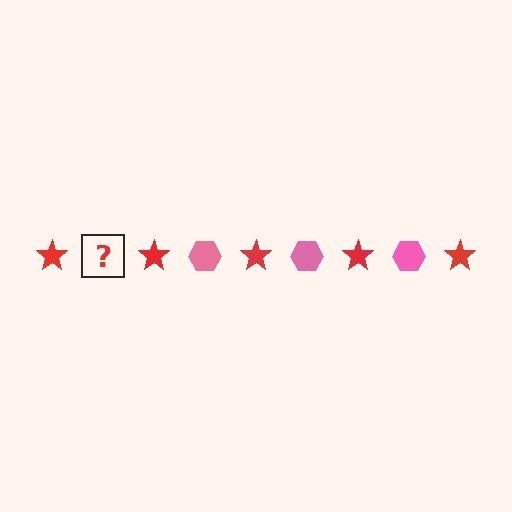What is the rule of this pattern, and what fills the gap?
The rule is that the pattern alternates between red star and pink hexagon. The gap should be filled with a pink hexagon.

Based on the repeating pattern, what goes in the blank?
The blank should be a pink hexagon.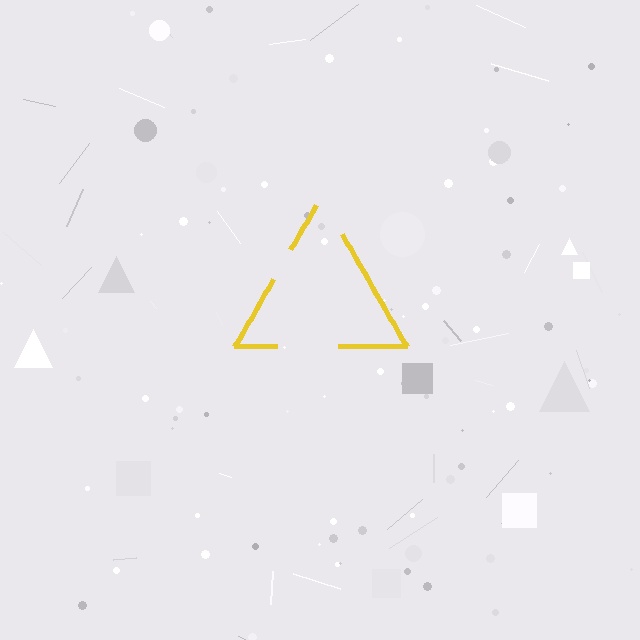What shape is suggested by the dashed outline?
The dashed outline suggests a triangle.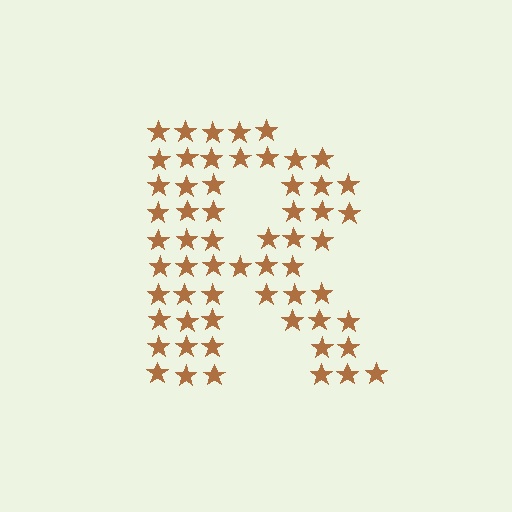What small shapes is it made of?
It is made of small stars.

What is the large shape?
The large shape is the letter R.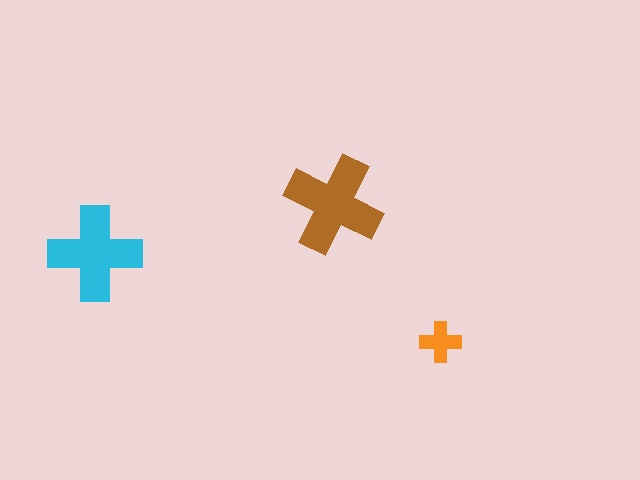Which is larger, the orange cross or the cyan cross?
The cyan one.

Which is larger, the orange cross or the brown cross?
The brown one.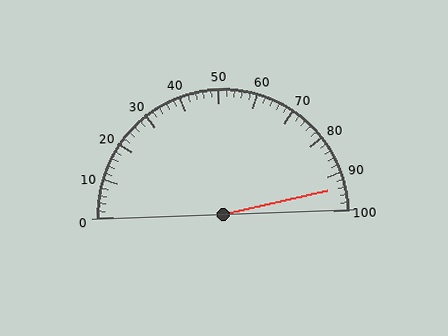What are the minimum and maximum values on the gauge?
The gauge ranges from 0 to 100.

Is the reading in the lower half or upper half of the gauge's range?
The reading is in the upper half of the range (0 to 100).